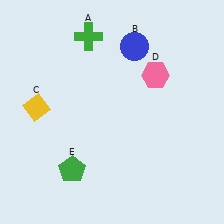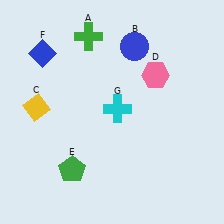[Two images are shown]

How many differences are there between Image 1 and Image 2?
There are 2 differences between the two images.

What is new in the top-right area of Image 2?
A cyan cross (G) was added in the top-right area of Image 2.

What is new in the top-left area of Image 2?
A blue diamond (F) was added in the top-left area of Image 2.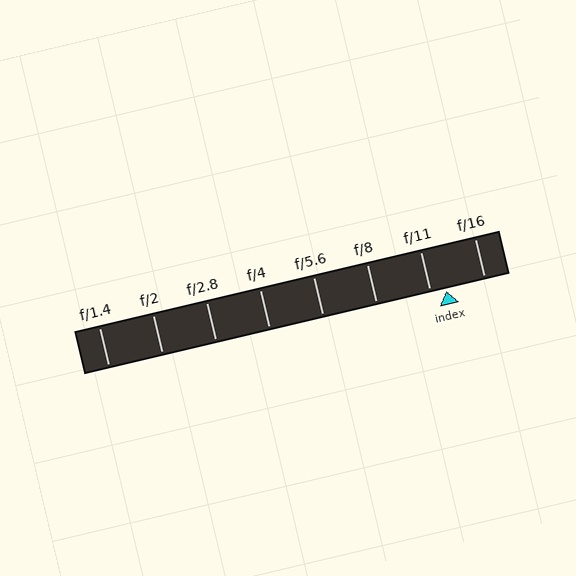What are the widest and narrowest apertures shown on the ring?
The widest aperture shown is f/1.4 and the narrowest is f/16.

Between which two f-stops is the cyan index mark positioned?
The index mark is between f/11 and f/16.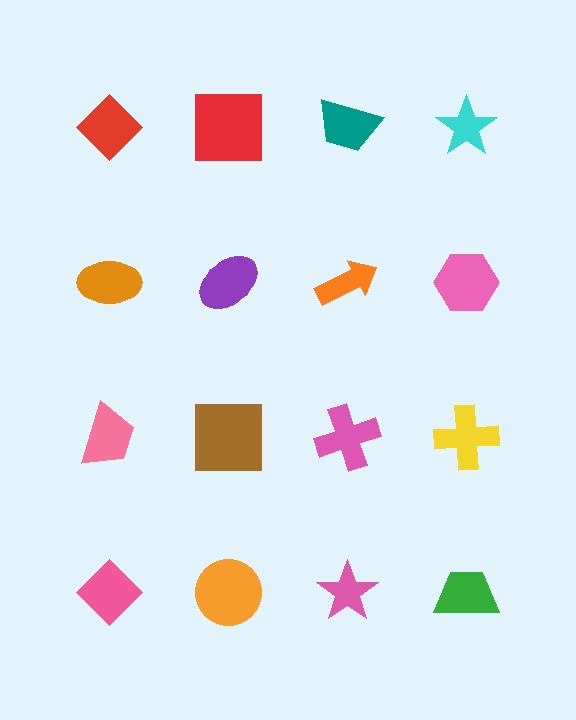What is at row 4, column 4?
A green trapezoid.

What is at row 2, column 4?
A pink hexagon.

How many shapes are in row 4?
4 shapes.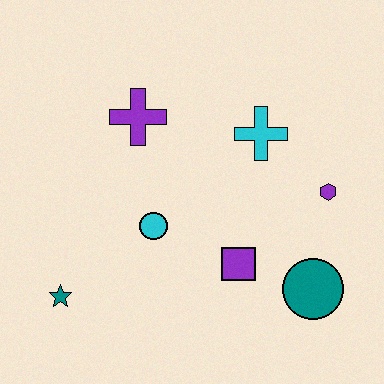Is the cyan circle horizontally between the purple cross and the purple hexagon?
Yes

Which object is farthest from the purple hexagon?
The teal star is farthest from the purple hexagon.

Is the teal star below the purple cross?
Yes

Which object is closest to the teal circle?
The purple square is closest to the teal circle.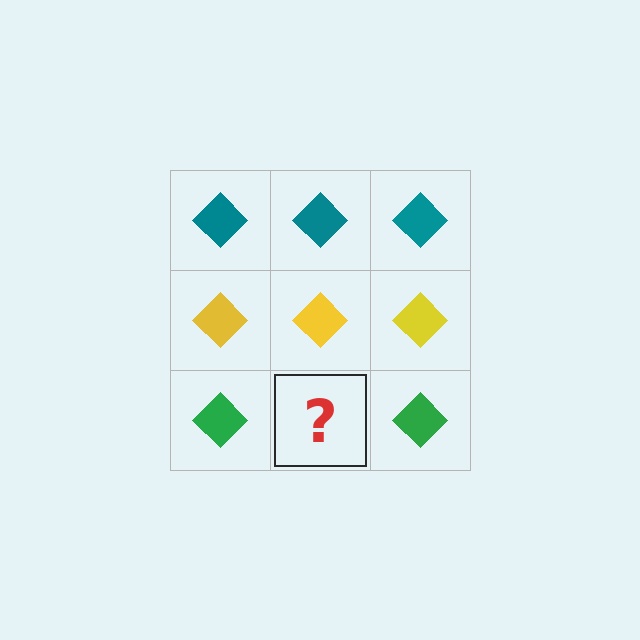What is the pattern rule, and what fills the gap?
The rule is that each row has a consistent color. The gap should be filled with a green diamond.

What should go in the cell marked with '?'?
The missing cell should contain a green diamond.